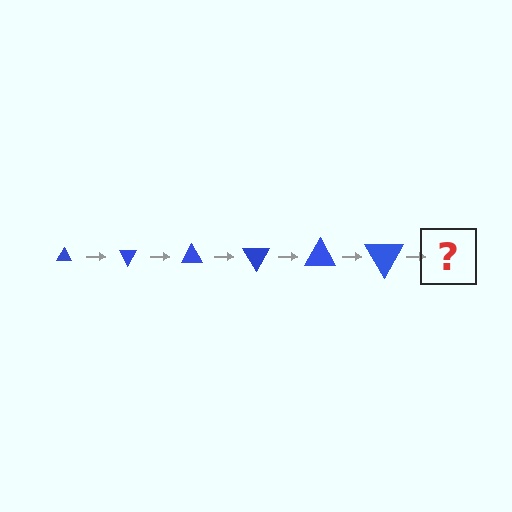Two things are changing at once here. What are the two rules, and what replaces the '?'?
The two rules are that the triangle grows larger each step and it rotates 60 degrees each step. The '?' should be a triangle, larger than the previous one and rotated 360 degrees from the start.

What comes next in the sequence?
The next element should be a triangle, larger than the previous one and rotated 360 degrees from the start.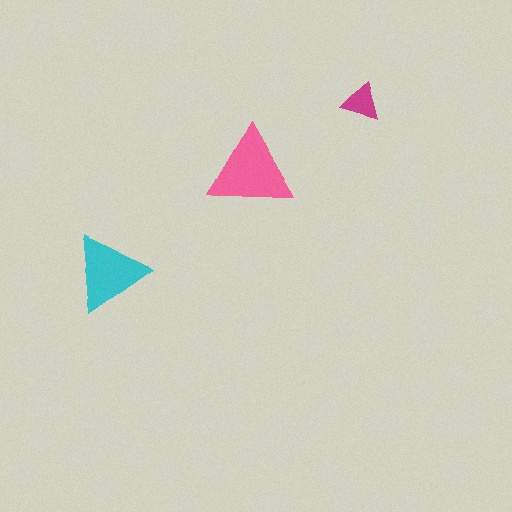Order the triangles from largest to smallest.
the pink one, the cyan one, the magenta one.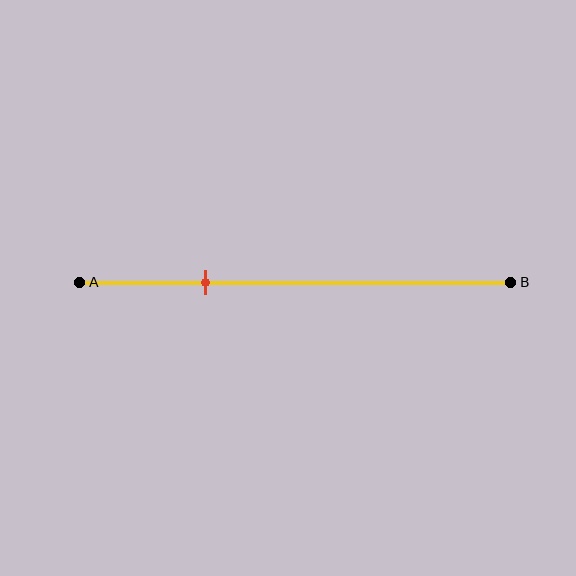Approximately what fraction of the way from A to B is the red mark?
The red mark is approximately 30% of the way from A to B.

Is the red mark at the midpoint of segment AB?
No, the mark is at about 30% from A, not at the 50% midpoint.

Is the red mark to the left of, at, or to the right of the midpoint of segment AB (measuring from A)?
The red mark is to the left of the midpoint of segment AB.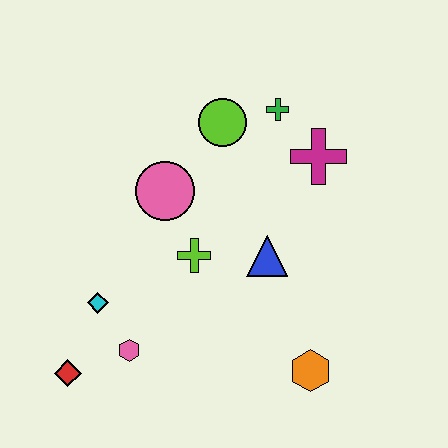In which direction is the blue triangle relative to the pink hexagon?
The blue triangle is to the right of the pink hexagon.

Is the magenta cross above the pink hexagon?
Yes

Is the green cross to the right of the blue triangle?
Yes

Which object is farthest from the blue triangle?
The red diamond is farthest from the blue triangle.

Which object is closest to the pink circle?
The lime cross is closest to the pink circle.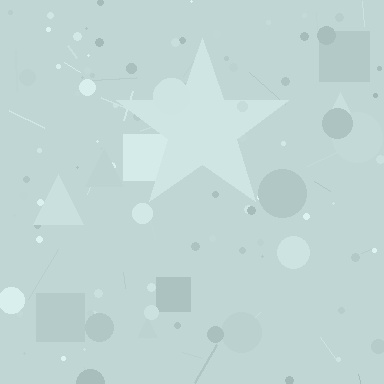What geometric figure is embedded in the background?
A star is embedded in the background.